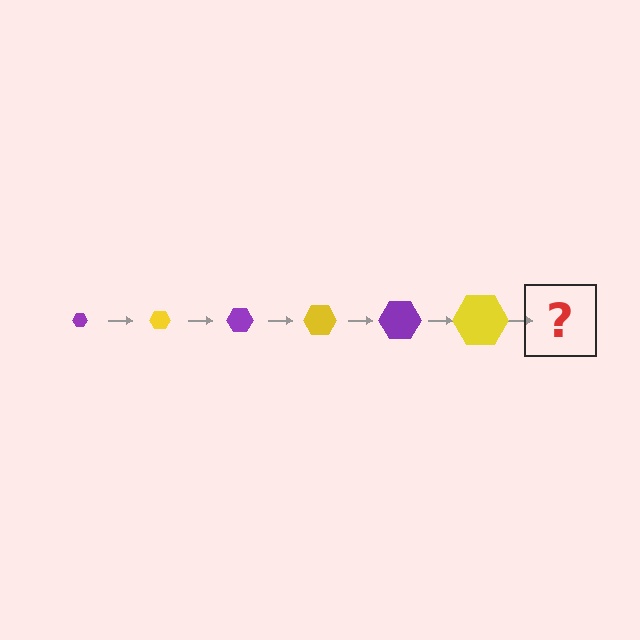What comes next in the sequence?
The next element should be a purple hexagon, larger than the previous one.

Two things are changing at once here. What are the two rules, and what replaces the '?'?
The two rules are that the hexagon grows larger each step and the color cycles through purple and yellow. The '?' should be a purple hexagon, larger than the previous one.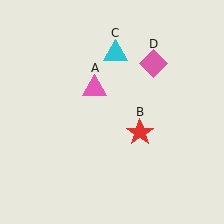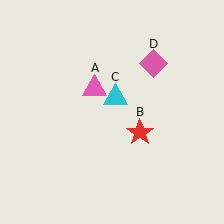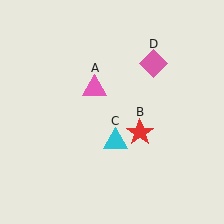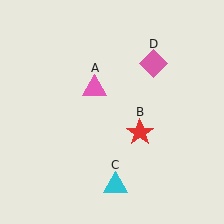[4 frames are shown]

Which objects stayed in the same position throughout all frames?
Pink triangle (object A) and red star (object B) and pink diamond (object D) remained stationary.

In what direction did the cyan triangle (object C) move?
The cyan triangle (object C) moved down.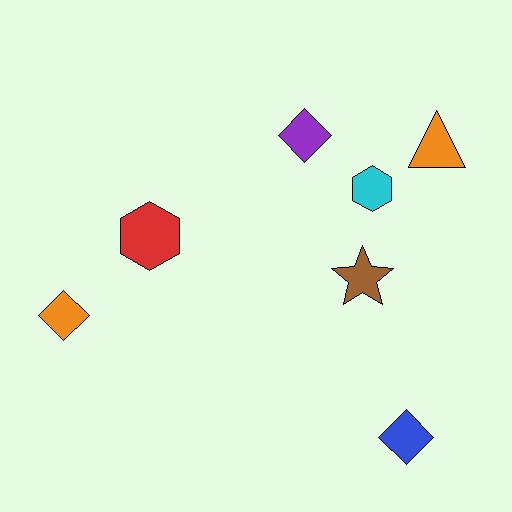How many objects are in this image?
There are 7 objects.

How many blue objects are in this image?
There is 1 blue object.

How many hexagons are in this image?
There are 2 hexagons.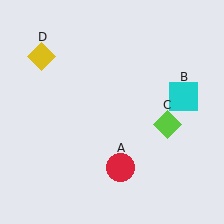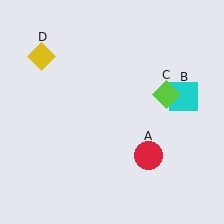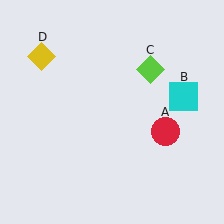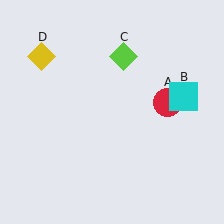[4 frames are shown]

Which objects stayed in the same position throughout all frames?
Cyan square (object B) and yellow diamond (object D) remained stationary.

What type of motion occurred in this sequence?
The red circle (object A), lime diamond (object C) rotated counterclockwise around the center of the scene.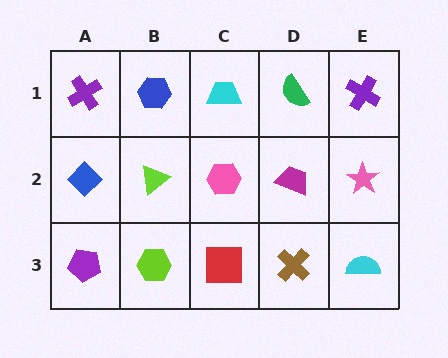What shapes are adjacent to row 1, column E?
A pink star (row 2, column E), a green semicircle (row 1, column D).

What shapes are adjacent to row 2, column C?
A cyan trapezoid (row 1, column C), a red square (row 3, column C), a lime triangle (row 2, column B), a magenta trapezoid (row 2, column D).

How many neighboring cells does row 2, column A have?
3.